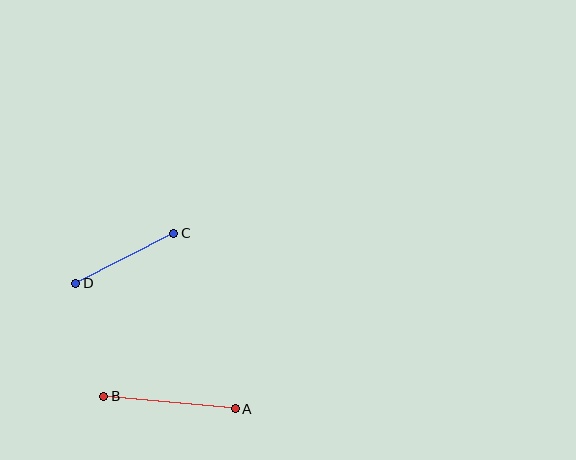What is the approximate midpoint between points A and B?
The midpoint is at approximately (169, 402) pixels.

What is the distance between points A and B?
The distance is approximately 132 pixels.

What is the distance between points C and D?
The distance is approximately 110 pixels.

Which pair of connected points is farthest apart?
Points A and B are farthest apart.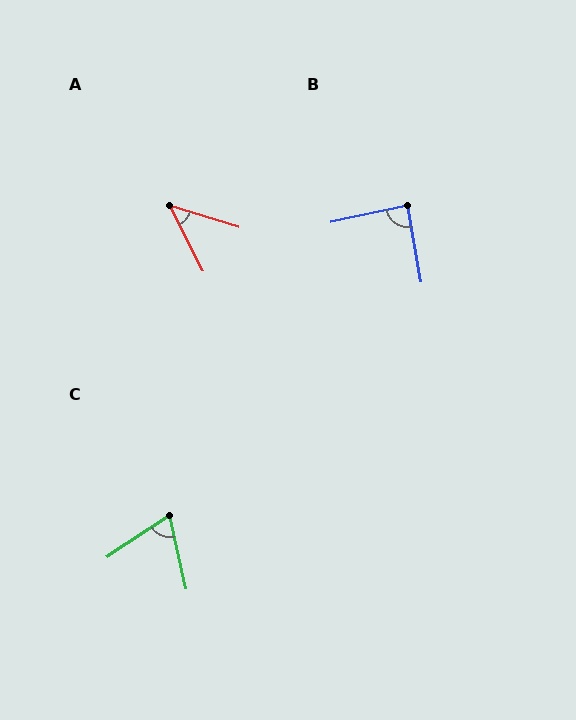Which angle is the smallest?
A, at approximately 45 degrees.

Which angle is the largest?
B, at approximately 88 degrees.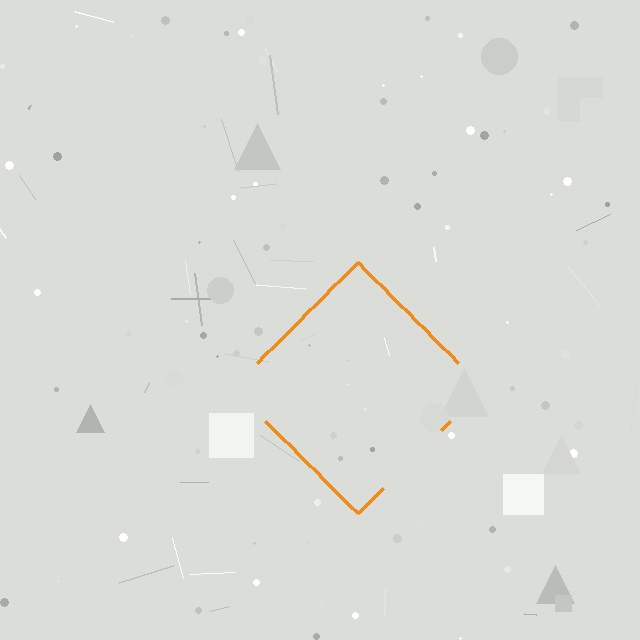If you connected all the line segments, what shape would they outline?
They would outline a diamond.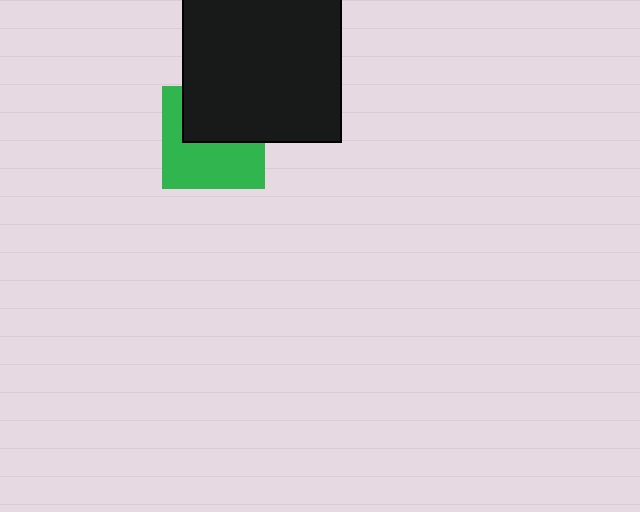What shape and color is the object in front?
The object in front is a black square.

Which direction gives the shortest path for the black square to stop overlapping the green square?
Moving up gives the shortest separation.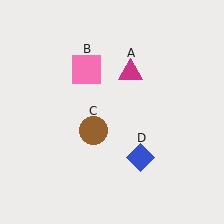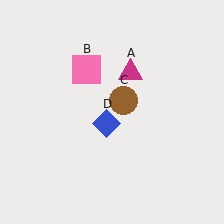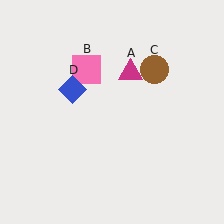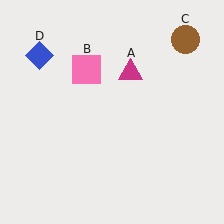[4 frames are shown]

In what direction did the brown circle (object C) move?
The brown circle (object C) moved up and to the right.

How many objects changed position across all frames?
2 objects changed position: brown circle (object C), blue diamond (object D).